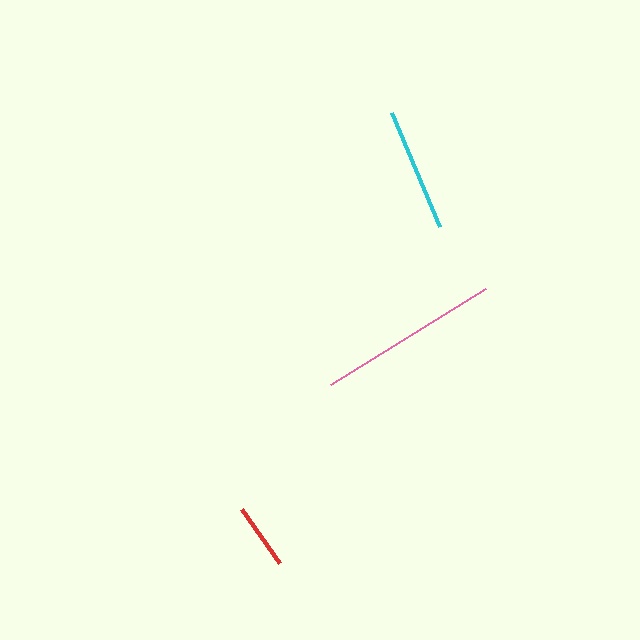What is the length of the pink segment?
The pink segment is approximately 182 pixels long.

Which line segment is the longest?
The pink line is the longest at approximately 182 pixels.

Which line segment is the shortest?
The red line is the shortest at approximately 66 pixels.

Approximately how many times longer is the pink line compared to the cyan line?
The pink line is approximately 1.5 times the length of the cyan line.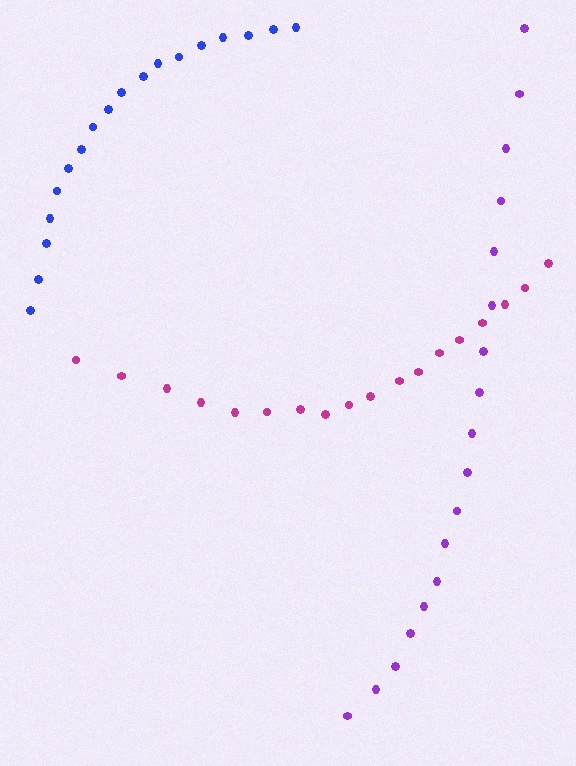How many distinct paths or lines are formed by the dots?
There are 3 distinct paths.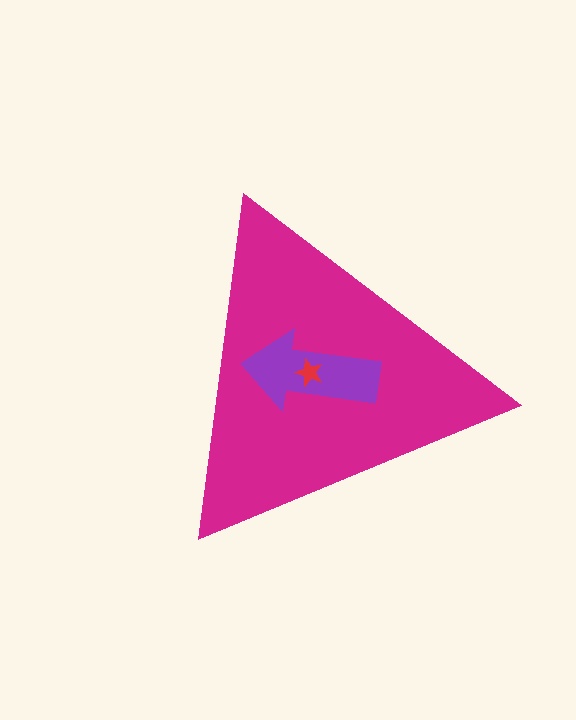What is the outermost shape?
The magenta triangle.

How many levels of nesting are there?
3.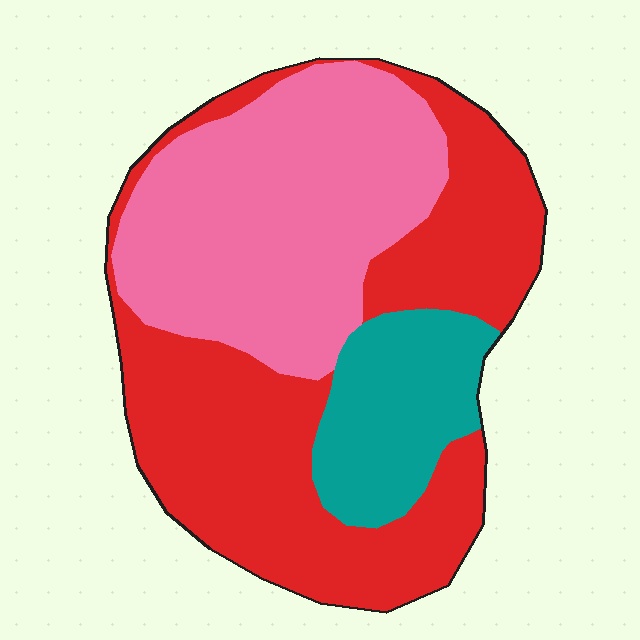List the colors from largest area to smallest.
From largest to smallest: red, pink, teal.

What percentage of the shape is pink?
Pink covers around 40% of the shape.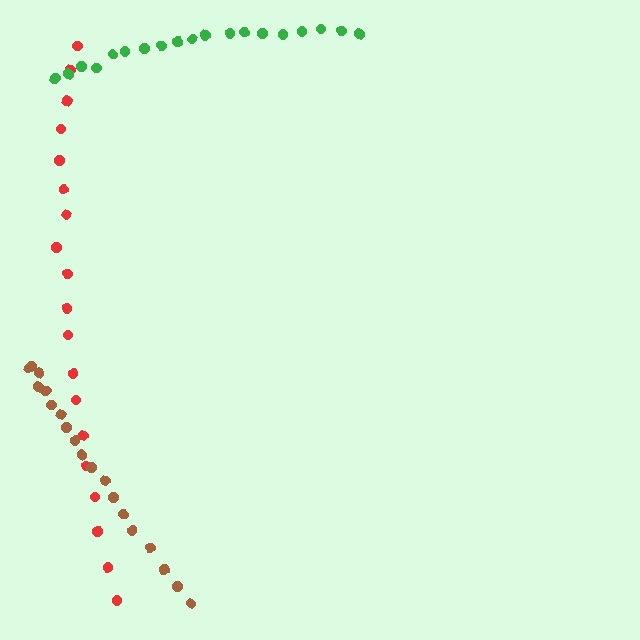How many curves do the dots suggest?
There are 3 distinct paths.